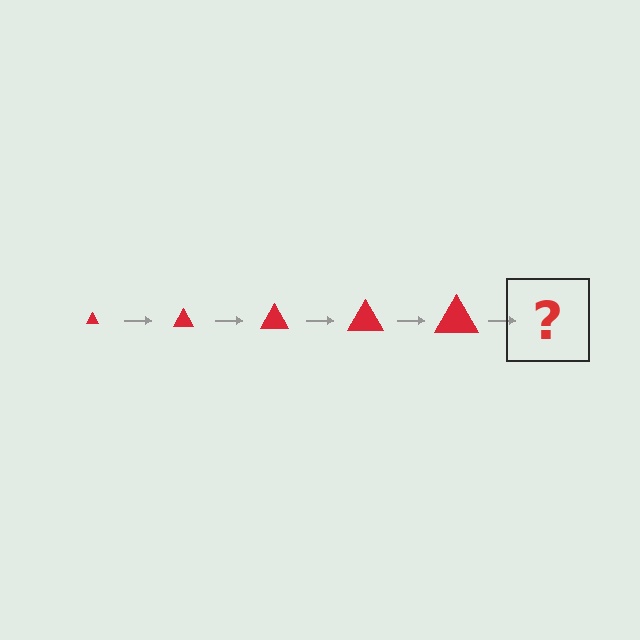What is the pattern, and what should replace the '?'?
The pattern is that the triangle gets progressively larger each step. The '?' should be a red triangle, larger than the previous one.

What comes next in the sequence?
The next element should be a red triangle, larger than the previous one.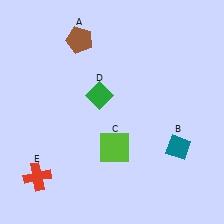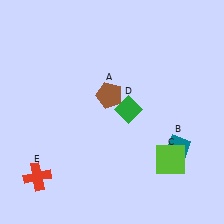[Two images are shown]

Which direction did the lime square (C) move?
The lime square (C) moved right.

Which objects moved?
The objects that moved are: the brown pentagon (A), the lime square (C), the green diamond (D).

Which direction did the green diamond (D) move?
The green diamond (D) moved right.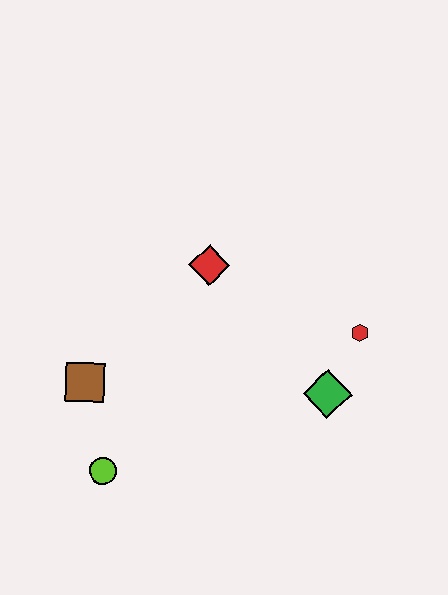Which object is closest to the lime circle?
The brown square is closest to the lime circle.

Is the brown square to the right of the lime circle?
No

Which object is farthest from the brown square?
The red hexagon is farthest from the brown square.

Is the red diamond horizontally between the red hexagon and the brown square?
Yes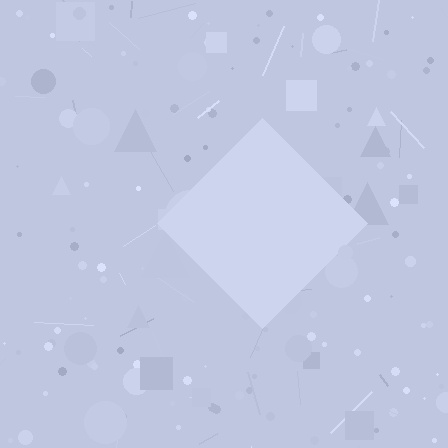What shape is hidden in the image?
A diamond is hidden in the image.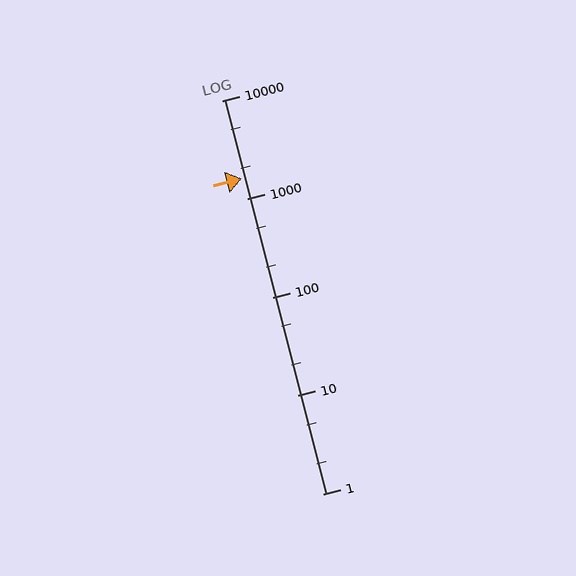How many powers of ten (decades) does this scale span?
The scale spans 4 decades, from 1 to 10000.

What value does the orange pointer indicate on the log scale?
The pointer indicates approximately 1600.